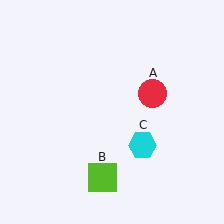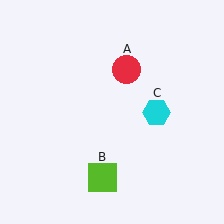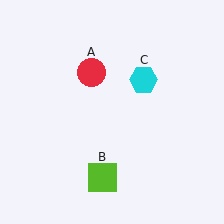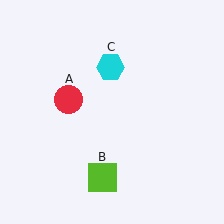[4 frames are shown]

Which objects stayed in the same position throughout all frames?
Lime square (object B) remained stationary.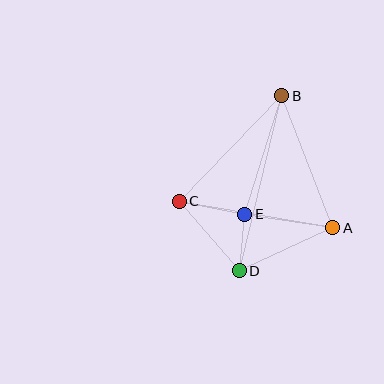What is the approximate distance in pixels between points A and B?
The distance between A and B is approximately 142 pixels.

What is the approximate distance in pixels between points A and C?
The distance between A and C is approximately 156 pixels.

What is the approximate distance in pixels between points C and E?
The distance between C and E is approximately 67 pixels.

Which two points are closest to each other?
Points D and E are closest to each other.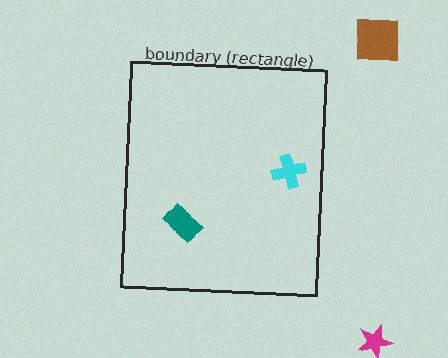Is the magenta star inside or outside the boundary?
Outside.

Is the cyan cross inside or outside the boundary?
Inside.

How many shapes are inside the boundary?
2 inside, 2 outside.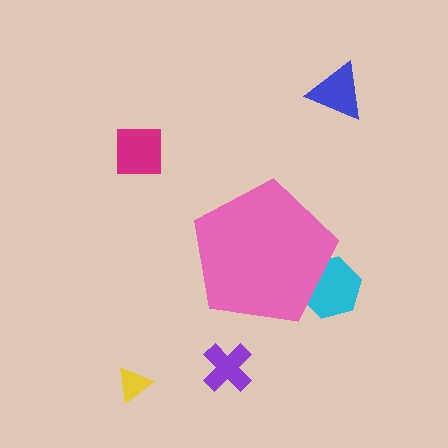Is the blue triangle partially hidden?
No, the blue triangle is fully visible.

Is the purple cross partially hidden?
No, the purple cross is fully visible.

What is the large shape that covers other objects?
A pink pentagon.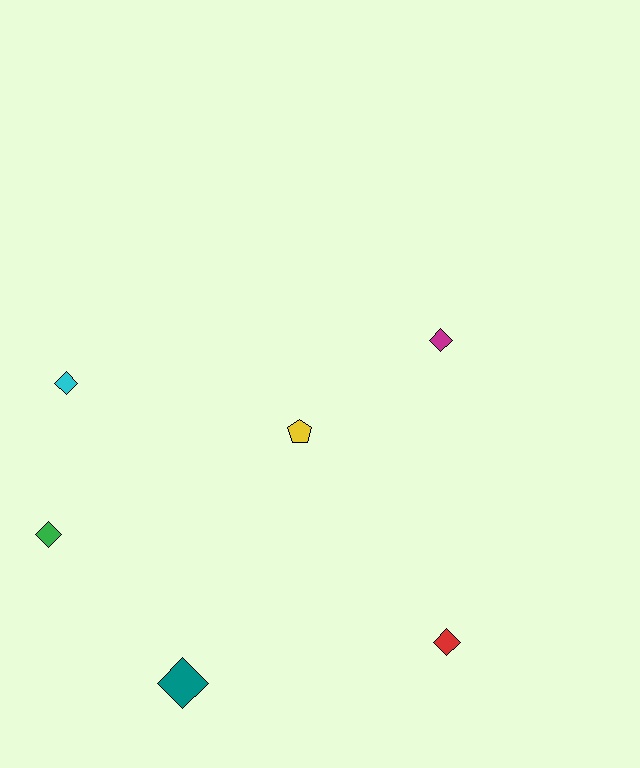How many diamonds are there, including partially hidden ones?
There are 5 diamonds.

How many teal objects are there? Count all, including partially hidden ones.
There is 1 teal object.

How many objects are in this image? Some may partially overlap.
There are 6 objects.